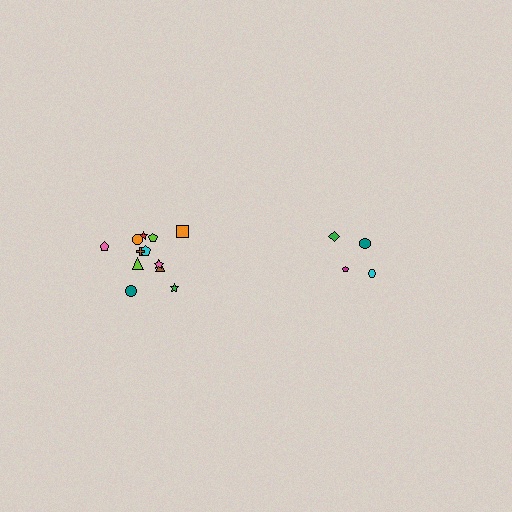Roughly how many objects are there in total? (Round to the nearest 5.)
Roughly 15 objects in total.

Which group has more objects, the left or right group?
The left group.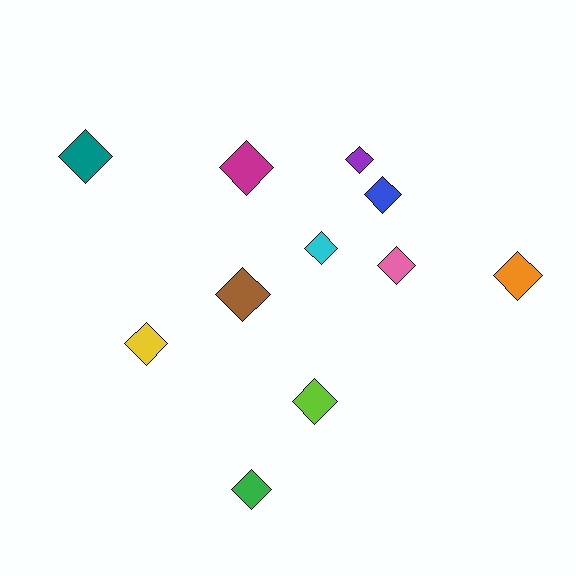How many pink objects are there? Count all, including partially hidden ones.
There is 1 pink object.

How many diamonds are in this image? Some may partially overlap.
There are 11 diamonds.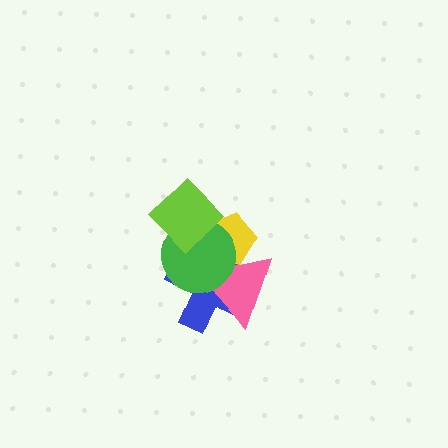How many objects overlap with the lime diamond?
2 objects overlap with the lime diamond.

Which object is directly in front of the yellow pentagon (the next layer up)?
The green circle is directly in front of the yellow pentagon.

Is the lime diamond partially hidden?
No, no other shape covers it.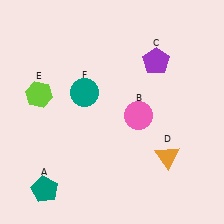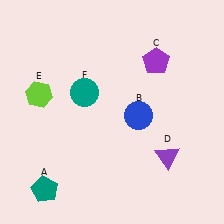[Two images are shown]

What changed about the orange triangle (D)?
In Image 1, D is orange. In Image 2, it changed to purple.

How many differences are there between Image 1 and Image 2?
There are 2 differences between the two images.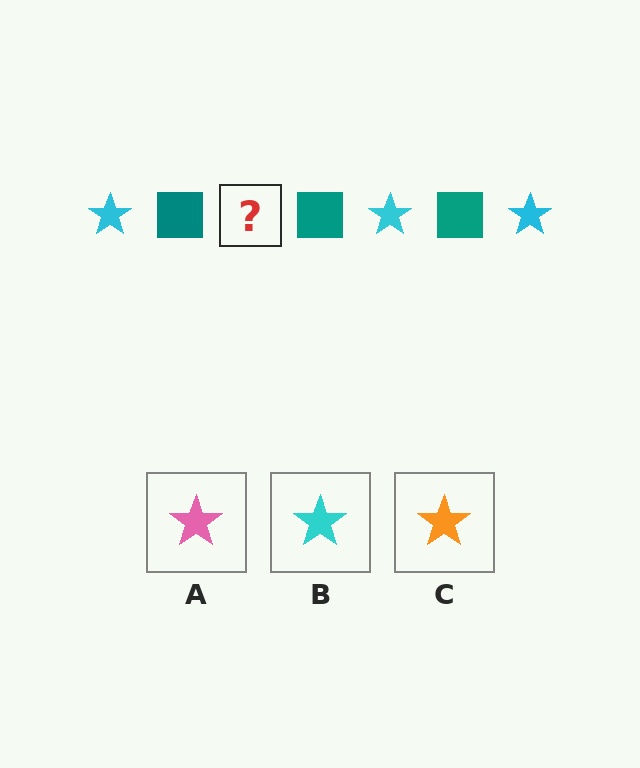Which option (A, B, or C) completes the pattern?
B.